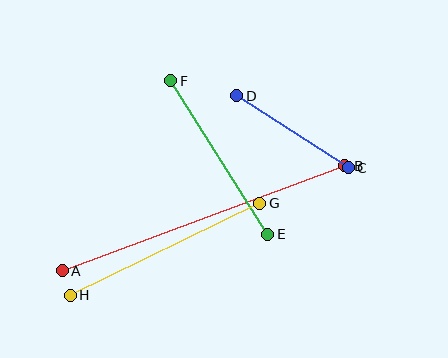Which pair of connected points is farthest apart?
Points A and B are farthest apart.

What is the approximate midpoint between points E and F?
The midpoint is at approximately (219, 158) pixels.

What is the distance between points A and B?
The distance is approximately 302 pixels.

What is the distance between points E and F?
The distance is approximately 181 pixels.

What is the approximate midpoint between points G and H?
The midpoint is at approximately (165, 249) pixels.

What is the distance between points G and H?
The distance is approximately 211 pixels.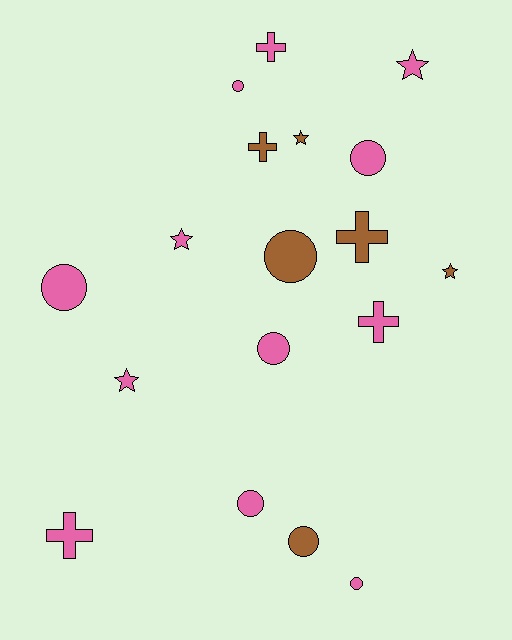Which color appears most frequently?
Pink, with 12 objects.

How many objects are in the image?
There are 18 objects.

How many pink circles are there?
There are 6 pink circles.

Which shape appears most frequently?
Circle, with 8 objects.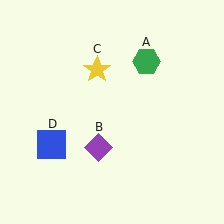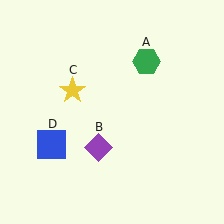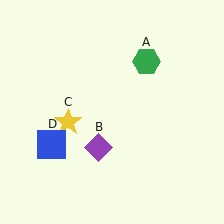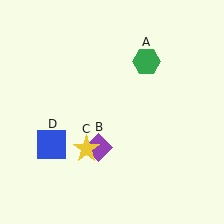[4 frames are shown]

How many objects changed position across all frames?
1 object changed position: yellow star (object C).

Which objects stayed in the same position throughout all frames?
Green hexagon (object A) and purple diamond (object B) and blue square (object D) remained stationary.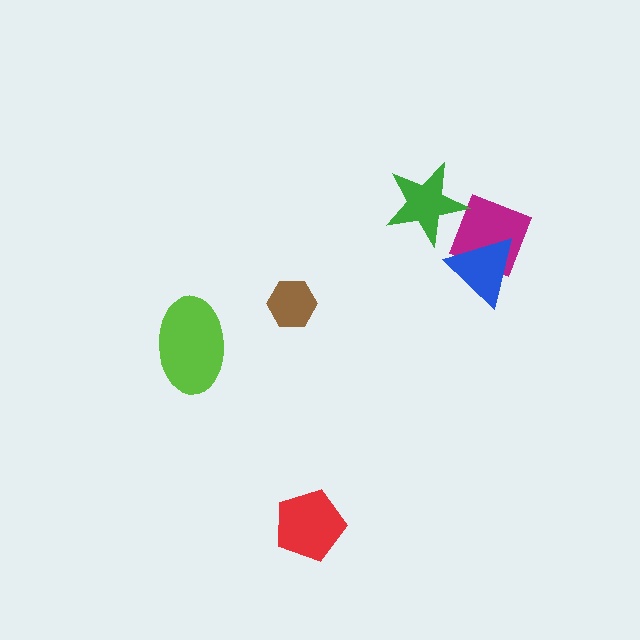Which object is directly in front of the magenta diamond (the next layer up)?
The blue triangle is directly in front of the magenta diamond.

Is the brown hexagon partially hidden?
No, no other shape covers it.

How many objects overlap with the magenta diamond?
2 objects overlap with the magenta diamond.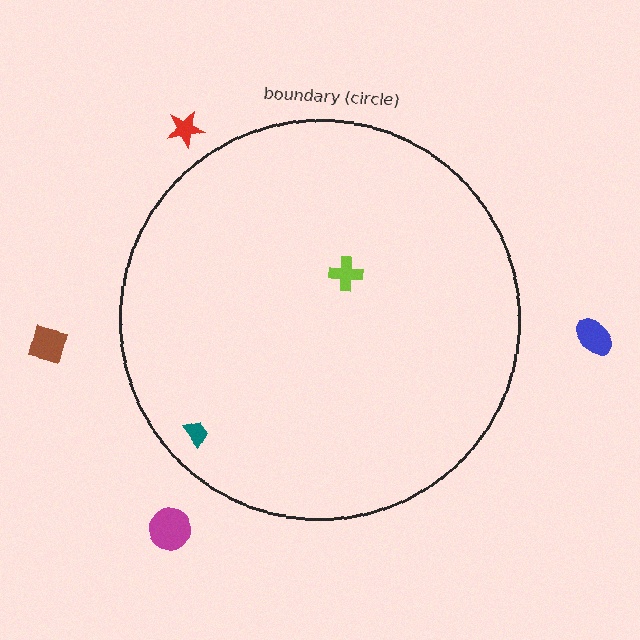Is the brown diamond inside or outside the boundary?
Outside.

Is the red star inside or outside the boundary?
Outside.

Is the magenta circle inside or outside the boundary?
Outside.